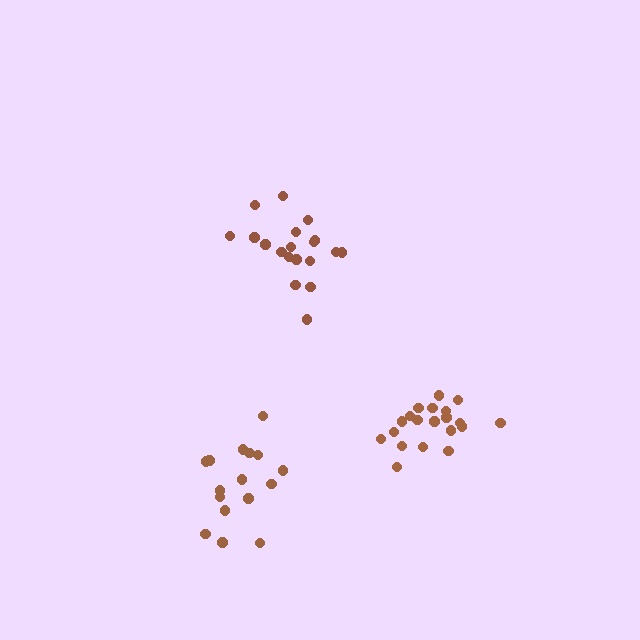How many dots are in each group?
Group 1: 19 dots, Group 2: 16 dots, Group 3: 20 dots (55 total).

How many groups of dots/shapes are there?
There are 3 groups.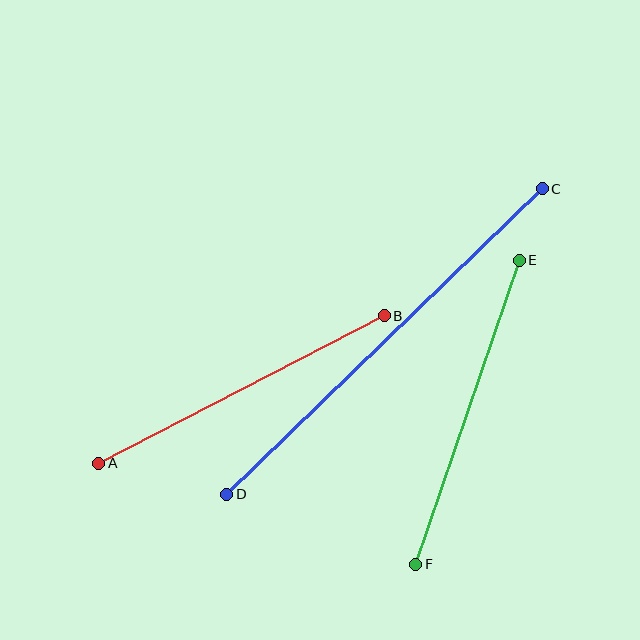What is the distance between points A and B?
The distance is approximately 321 pixels.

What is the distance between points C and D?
The distance is approximately 439 pixels.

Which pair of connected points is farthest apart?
Points C and D are farthest apart.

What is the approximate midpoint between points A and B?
The midpoint is at approximately (242, 389) pixels.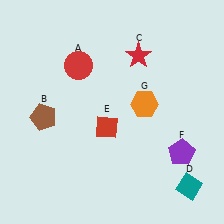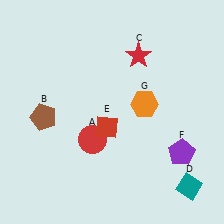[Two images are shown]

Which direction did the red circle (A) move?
The red circle (A) moved down.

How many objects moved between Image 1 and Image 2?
1 object moved between the two images.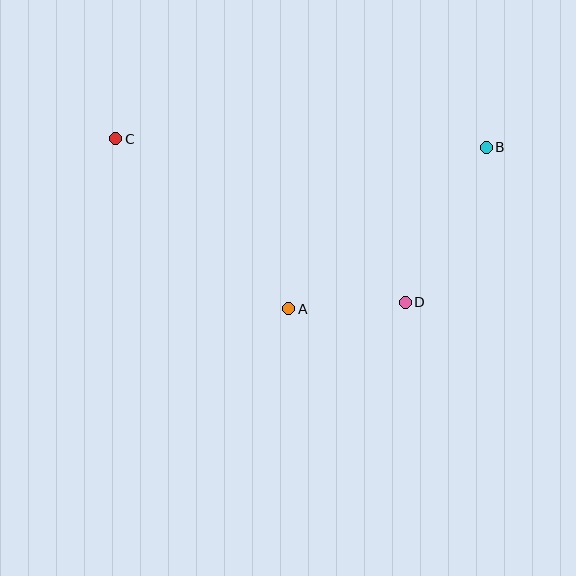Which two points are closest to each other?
Points A and D are closest to each other.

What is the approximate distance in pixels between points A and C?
The distance between A and C is approximately 243 pixels.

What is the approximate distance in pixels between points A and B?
The distance between A and B is approximately 255 pixels.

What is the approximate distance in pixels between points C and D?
The distance between C and D is approximately 332 pixels.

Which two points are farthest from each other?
Points B and C are farthest from each other.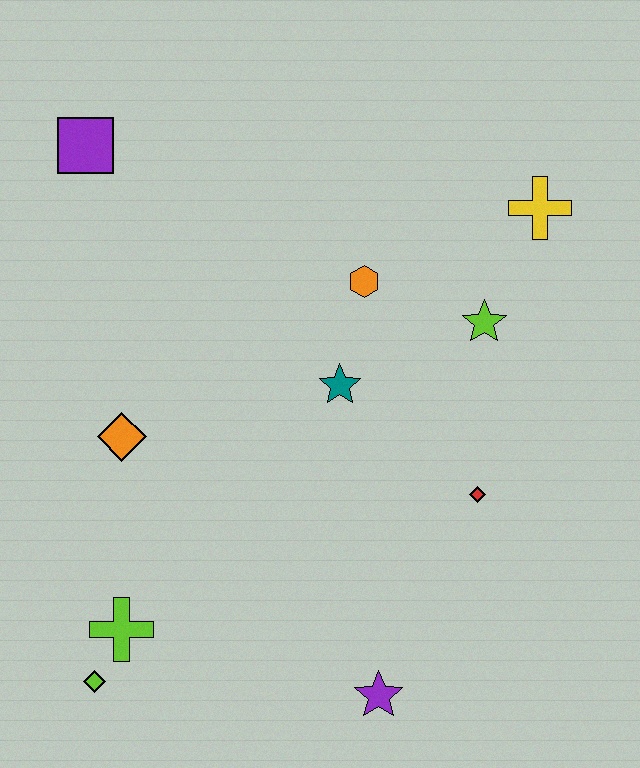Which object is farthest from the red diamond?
The purple square is farthest from the red diamond.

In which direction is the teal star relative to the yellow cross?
The teal star is to the left of the yellow cross.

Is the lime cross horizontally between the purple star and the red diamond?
No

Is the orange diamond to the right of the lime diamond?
Yes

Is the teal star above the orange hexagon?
No